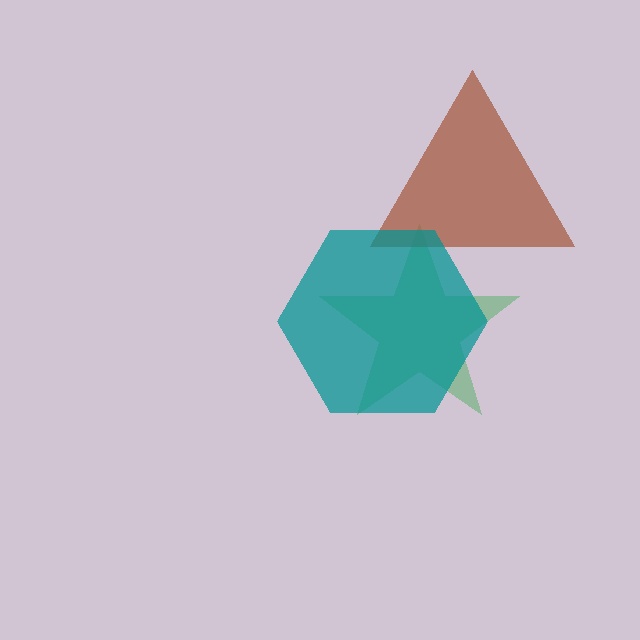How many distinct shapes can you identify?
There are 3 distinct shapes: a green star, a brown triangle, a teal hexagon.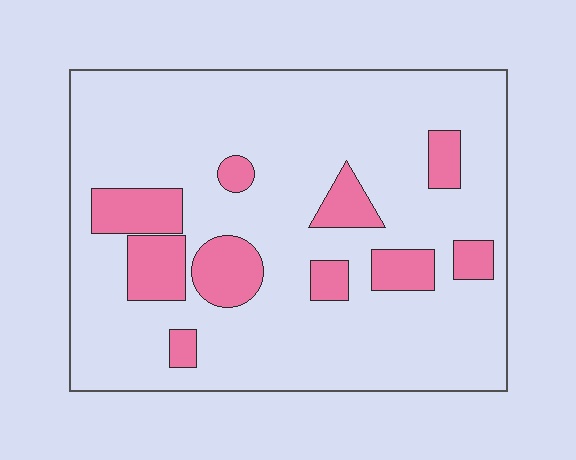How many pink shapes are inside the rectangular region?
10.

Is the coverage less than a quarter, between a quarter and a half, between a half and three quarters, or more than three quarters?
Less than a quarter.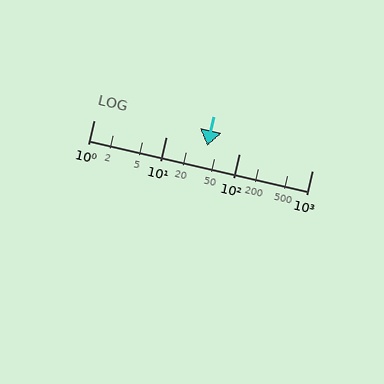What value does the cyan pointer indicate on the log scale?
The pointer indicates approximately 36.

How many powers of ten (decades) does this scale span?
The scale spans 3 decades, from 1 to 1000.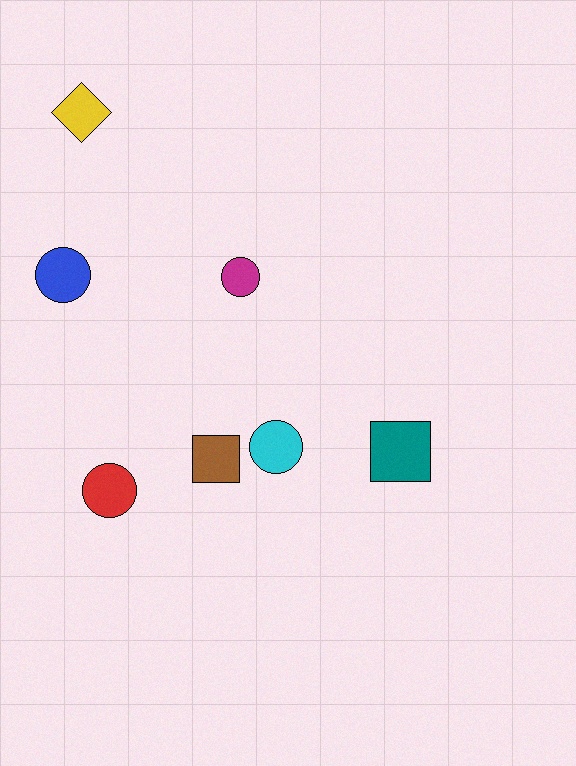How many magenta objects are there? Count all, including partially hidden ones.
There is 1 magenta object.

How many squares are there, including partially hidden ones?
There are 2 squares.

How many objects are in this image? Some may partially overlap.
There are 7 objects.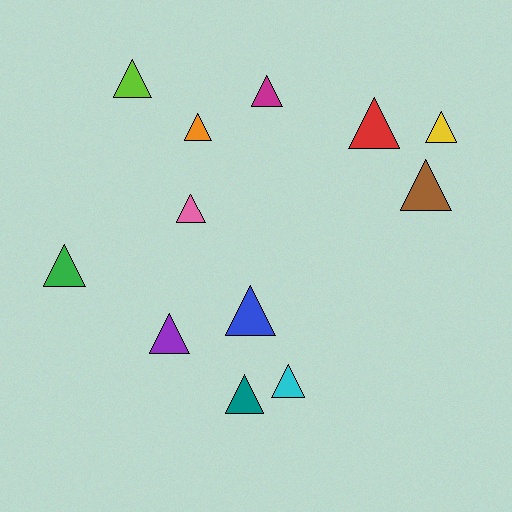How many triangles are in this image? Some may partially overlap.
There are 12 triangles.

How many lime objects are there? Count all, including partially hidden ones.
There is 1 lime object.